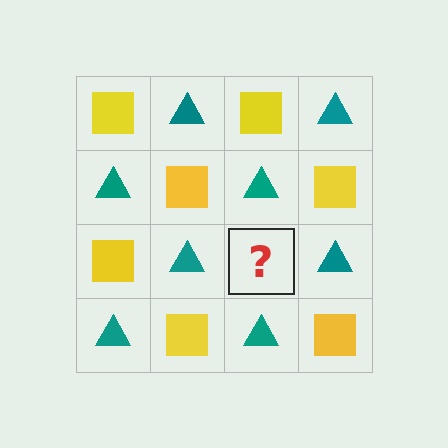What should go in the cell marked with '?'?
The missing cell should contain a yellow square.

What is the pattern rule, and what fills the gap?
The rule is that it alternates yellow square and teal triangle in a checkerboard pattern. The gap should be filled with a yellow square.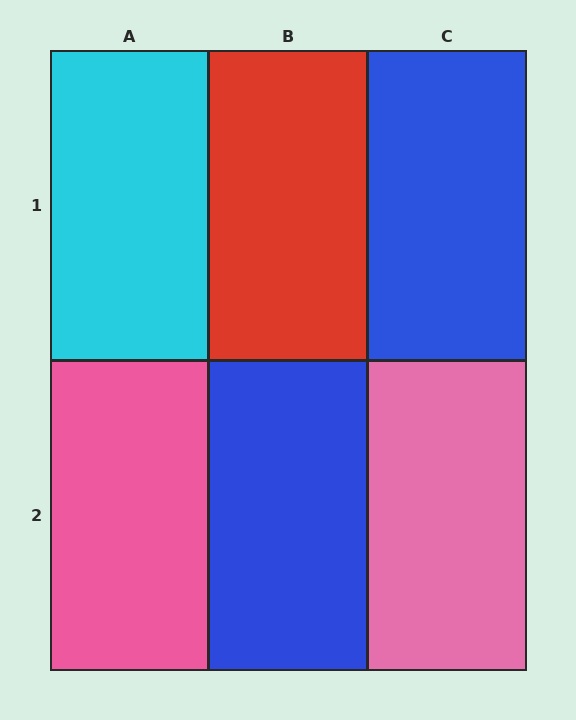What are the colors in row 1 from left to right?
Cyan, red, blue.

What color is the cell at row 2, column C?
Pink.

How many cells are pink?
2 cells are pink.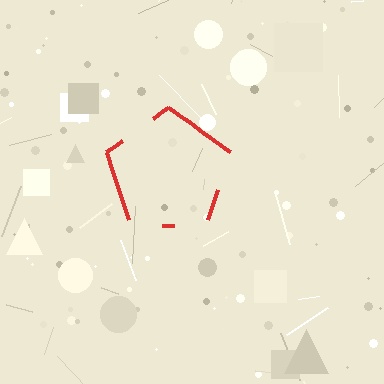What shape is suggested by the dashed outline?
The dashed outline suggests a pentagon.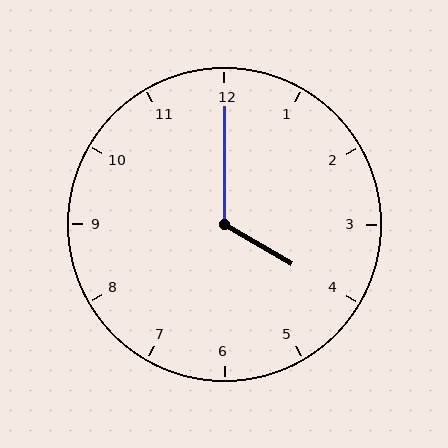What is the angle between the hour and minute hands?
Approximately 120 degrees.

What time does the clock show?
4:00.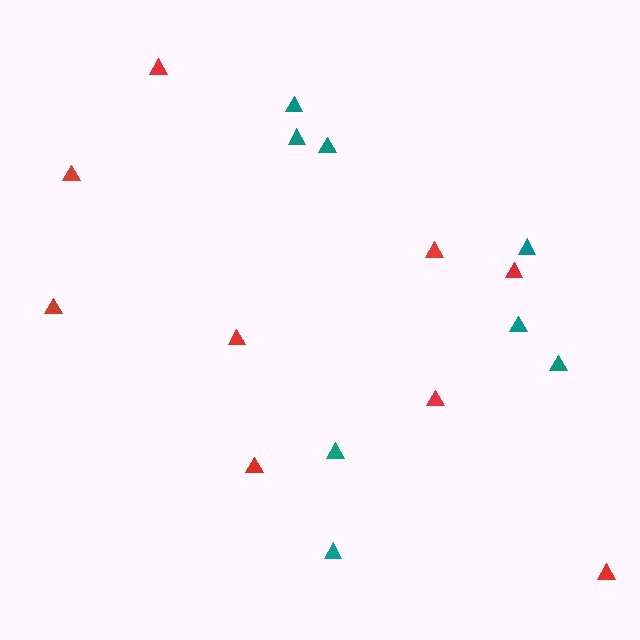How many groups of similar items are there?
There are 2 groups: one group of red triangles (9) and one group of teal triangles (8).